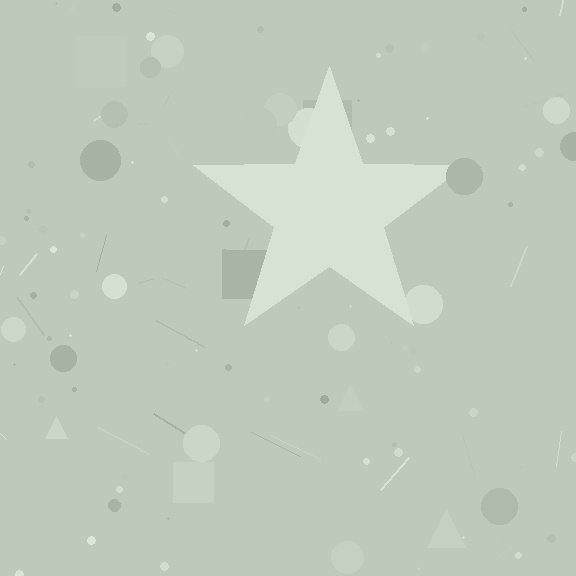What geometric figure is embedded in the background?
A star is embedded in the background.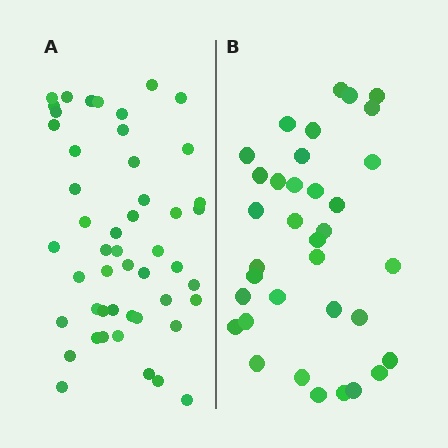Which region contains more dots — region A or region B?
Region A (the left region) has more dots.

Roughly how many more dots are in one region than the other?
Region A has approximately 15 more dots than region B.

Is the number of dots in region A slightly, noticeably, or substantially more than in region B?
Region A has noticeably more, but not dramatically so. The ratio is roughly 1.4 to 1.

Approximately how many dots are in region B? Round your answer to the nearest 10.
About 40 dots. (The exact count is 35, which rounds to 40.)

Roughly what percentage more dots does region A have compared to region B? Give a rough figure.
About 40% more.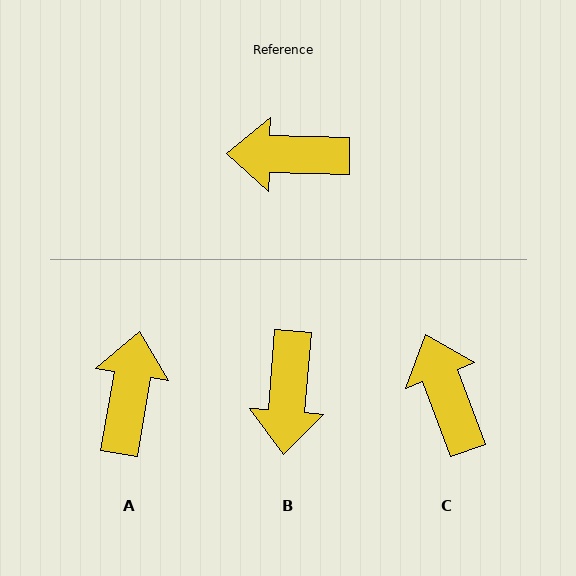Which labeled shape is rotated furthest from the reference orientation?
A, about 99 degrees away.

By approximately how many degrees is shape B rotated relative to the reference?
Approximately 86 degrees counter-clockwise.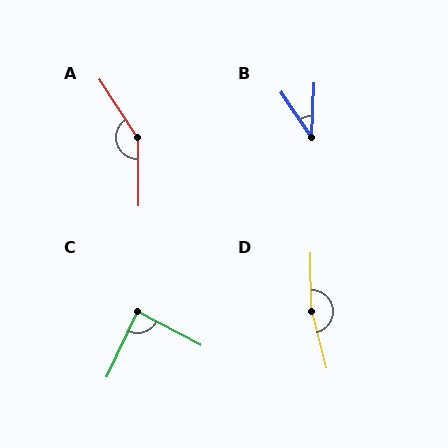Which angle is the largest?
D, at approximately 167 degrees.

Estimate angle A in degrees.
Approximately 148 degrees.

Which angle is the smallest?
B, at approximately 36 degrees.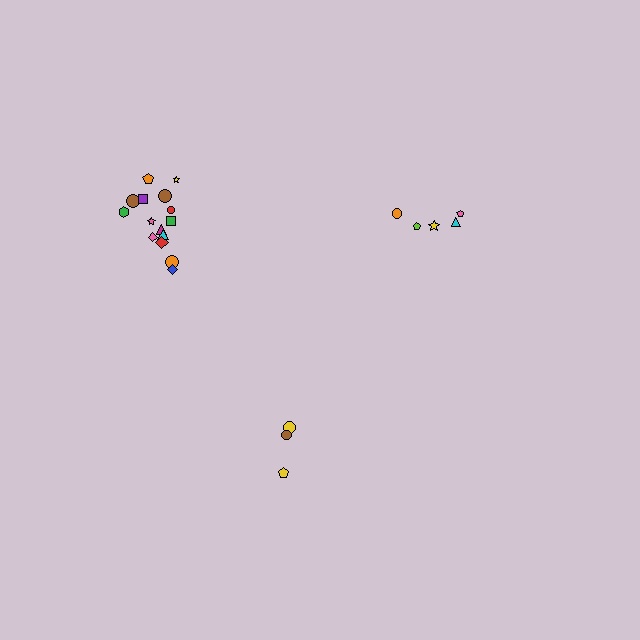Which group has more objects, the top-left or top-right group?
The top-left group.